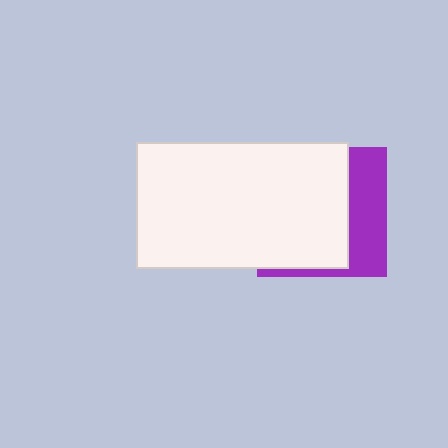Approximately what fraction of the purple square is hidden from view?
Roughly 66% of the purple square is hidden behind the white rectangle.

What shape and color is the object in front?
The object in front is a white rectangle.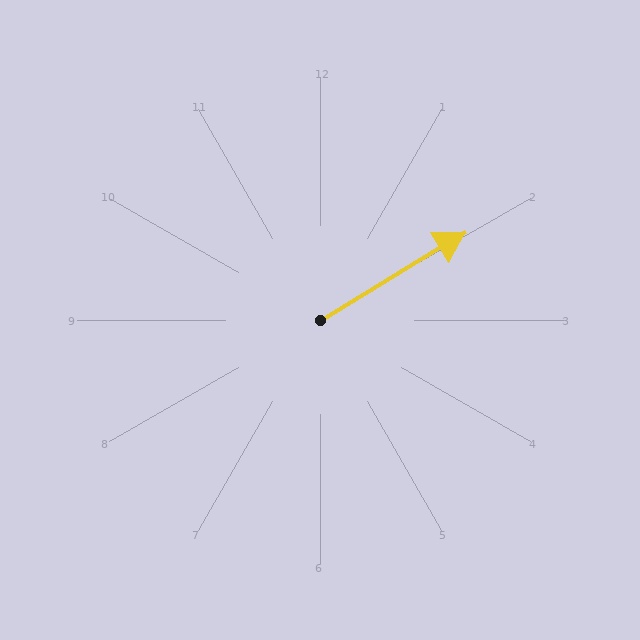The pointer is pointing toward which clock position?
Roughly 2 o'clock.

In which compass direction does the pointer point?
Northeast.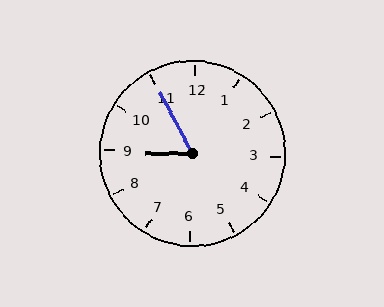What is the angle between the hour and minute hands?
Approximately 62 degrees.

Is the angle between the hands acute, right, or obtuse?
It is acute.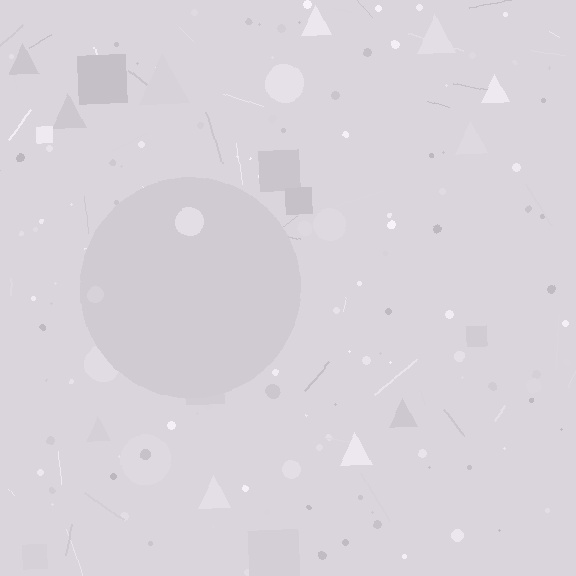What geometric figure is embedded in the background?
A circle is embedded in the background.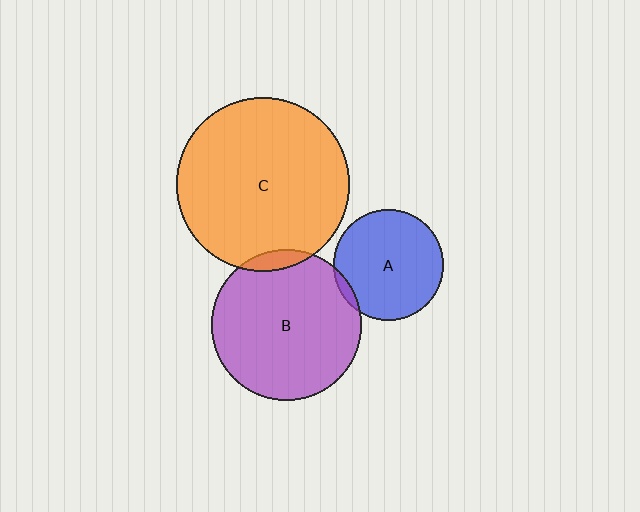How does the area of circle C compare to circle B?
Approximately 1.3 times.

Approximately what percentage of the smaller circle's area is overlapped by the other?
Approximately 5%.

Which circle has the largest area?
Circle C (orange).